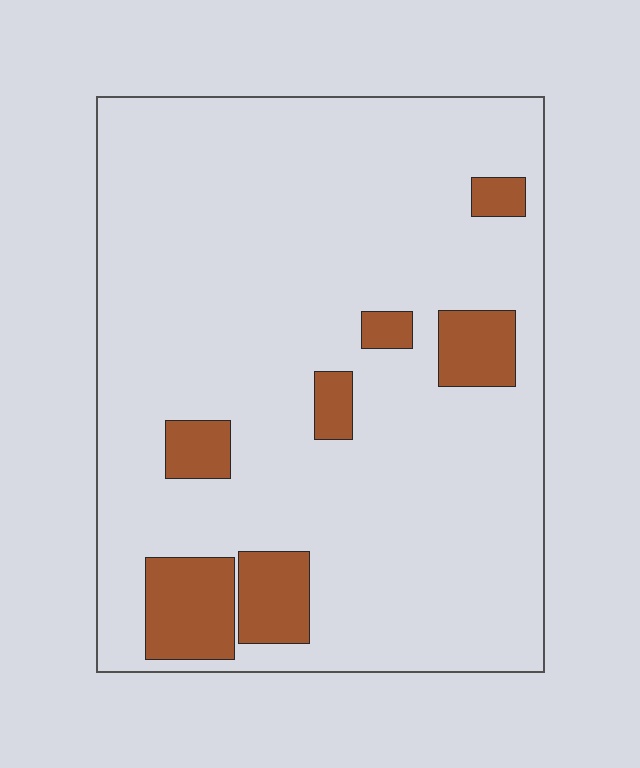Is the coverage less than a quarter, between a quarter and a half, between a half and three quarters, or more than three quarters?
Less than a quarter.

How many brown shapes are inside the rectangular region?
7.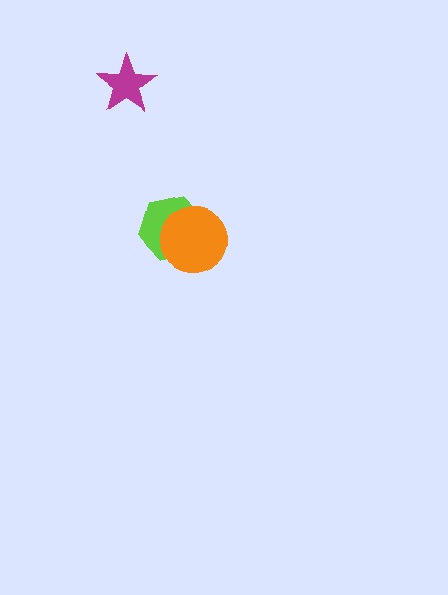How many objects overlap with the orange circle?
1 object overlaps with the orange circle.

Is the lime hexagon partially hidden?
Yes, it is partially covered by another shape.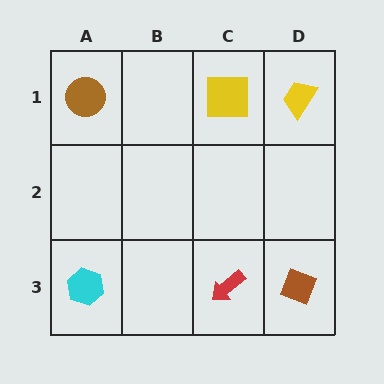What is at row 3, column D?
A brown diamond.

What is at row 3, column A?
A cyan hexagon.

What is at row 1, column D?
A yellow trapezoid.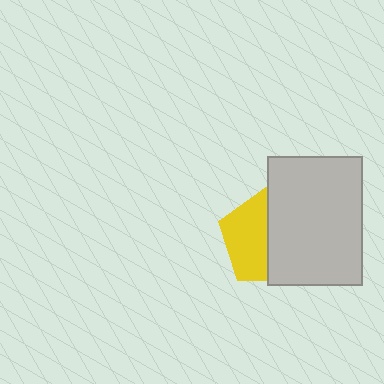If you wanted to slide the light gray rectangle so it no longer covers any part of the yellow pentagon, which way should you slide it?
Slide it right — that is the most direct way to separate the two shapes.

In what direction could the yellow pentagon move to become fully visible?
The yellow pentagon could move left. That would shift it out from behind the light gray rectangle entirely.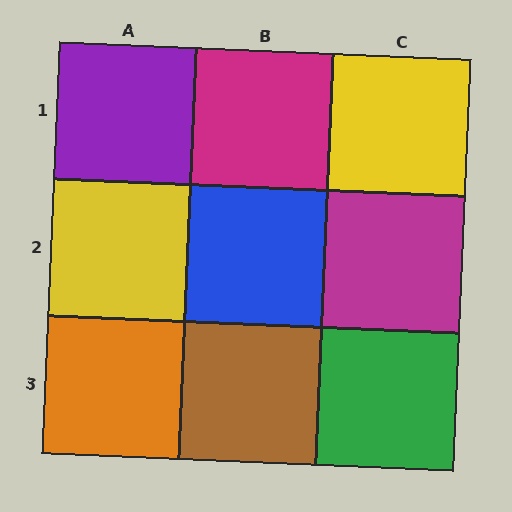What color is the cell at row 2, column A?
Yellow.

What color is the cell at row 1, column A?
Purple.